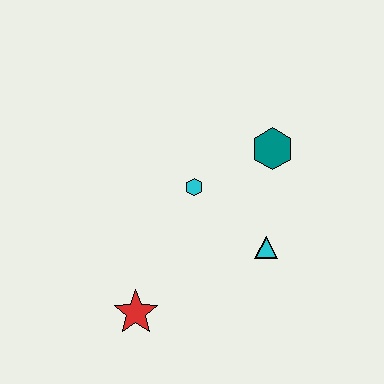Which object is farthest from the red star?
The teal hexagon is farthest from the red star.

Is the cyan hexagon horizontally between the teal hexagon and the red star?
Yes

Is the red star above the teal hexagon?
No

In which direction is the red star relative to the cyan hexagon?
The red star is below the cyan hexagon.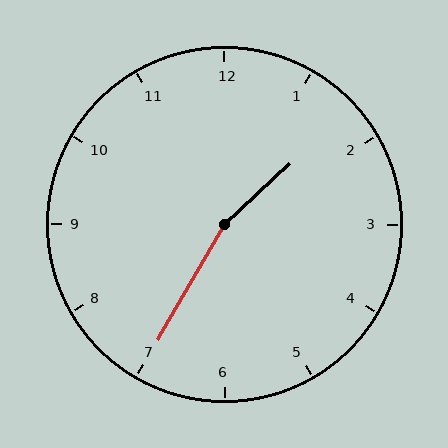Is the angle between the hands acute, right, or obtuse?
It is obtuse.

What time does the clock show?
1:35.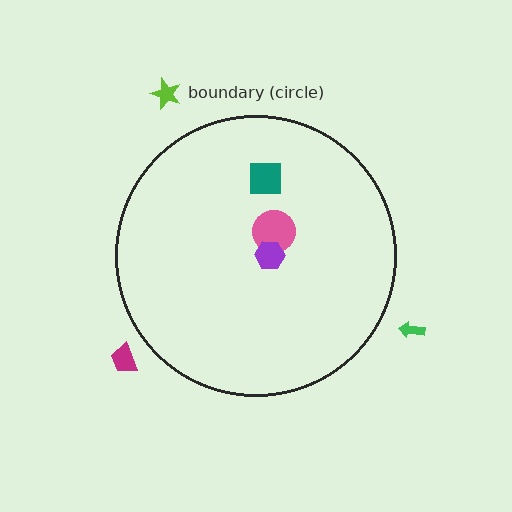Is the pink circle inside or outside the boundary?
Inside.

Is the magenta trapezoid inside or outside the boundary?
Outside.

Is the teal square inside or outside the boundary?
Inside.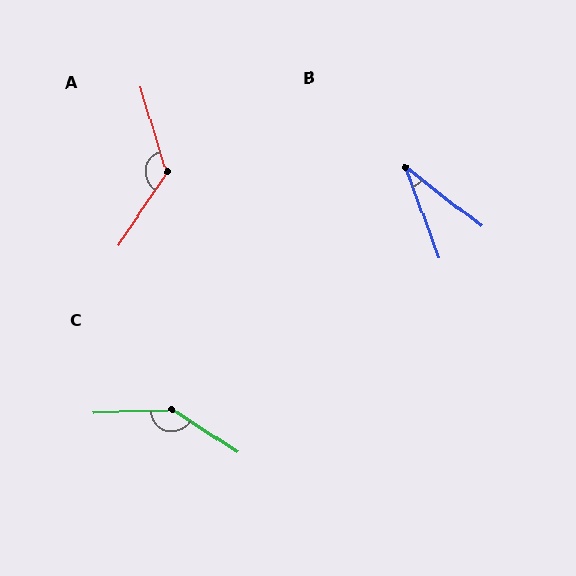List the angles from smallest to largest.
B (31°), A (129°), C (145°).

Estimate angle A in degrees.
Approximately 129 degrees.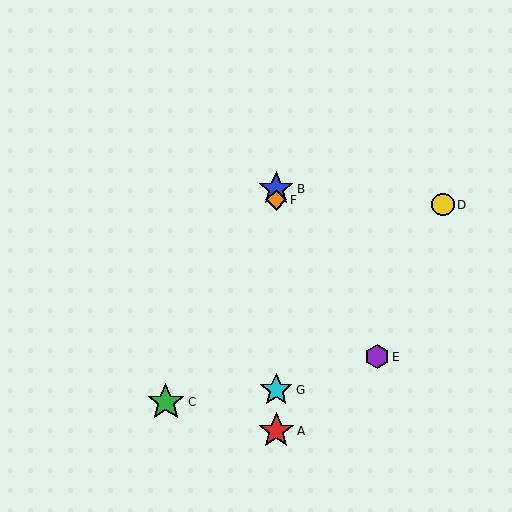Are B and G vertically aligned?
Yes, both are at x≈276.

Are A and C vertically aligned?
No, A is at x≈276 and C is at x≈166.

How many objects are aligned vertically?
4 objects (A, B, F, G) are aligned vertically.